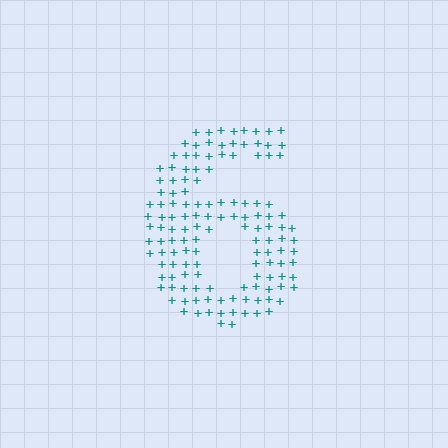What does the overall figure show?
The overall figure shows the digit 6.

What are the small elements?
The small elements are plus signs.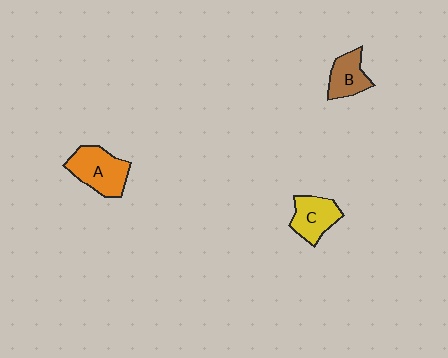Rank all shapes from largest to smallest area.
From largest to smallest: A (orange), C (yellow), B (brown).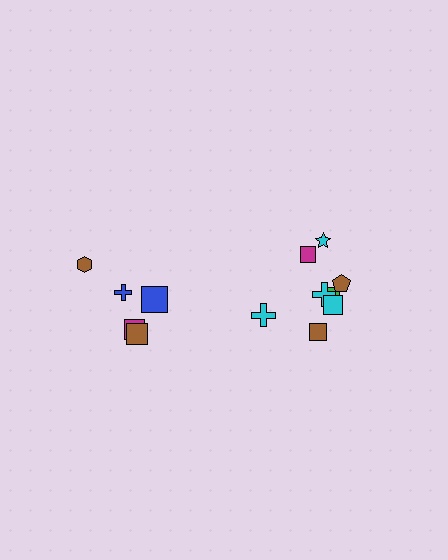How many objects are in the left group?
There are 5 objects.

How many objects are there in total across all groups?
There are 13 objects.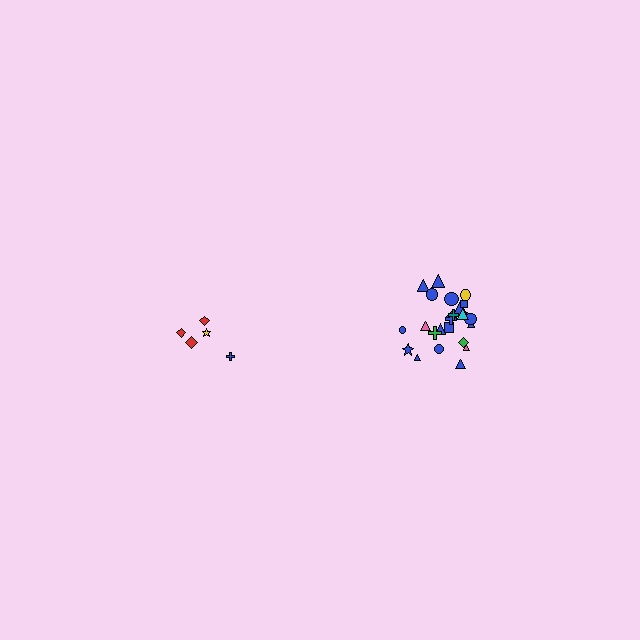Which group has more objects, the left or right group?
The right group.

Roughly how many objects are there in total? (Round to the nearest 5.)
Roughly 30 objects in total.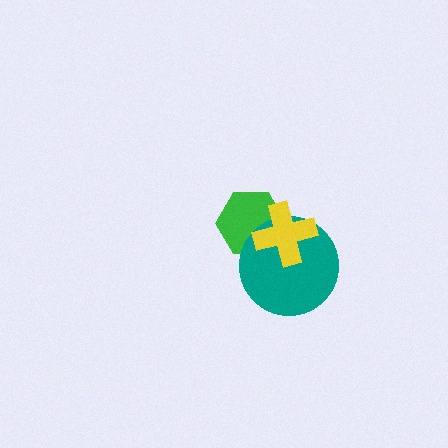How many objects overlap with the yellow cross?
2 objects overlap with the yellow cross.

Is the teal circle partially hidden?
Yes, it is partially covered by another shape.